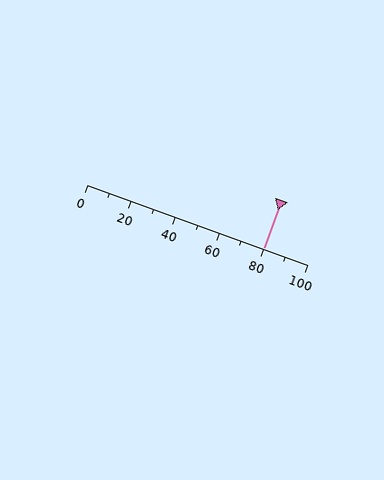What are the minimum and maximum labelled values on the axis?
The axis runs from 0 to 100.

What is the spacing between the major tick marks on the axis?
The major ticks are spaced 20 apart.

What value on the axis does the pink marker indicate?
The marker indicates approximately 80.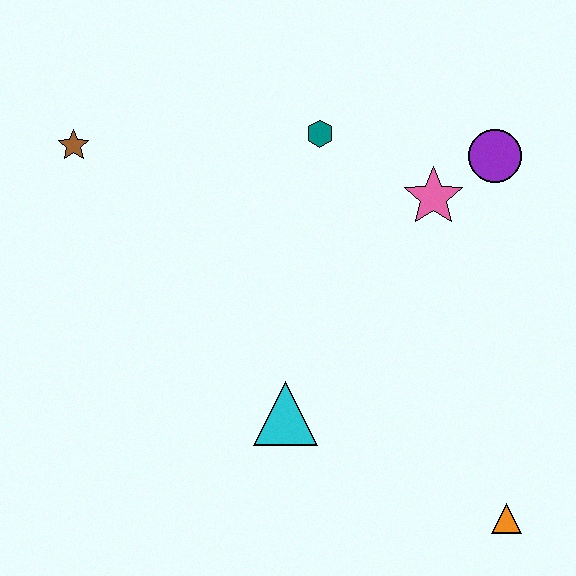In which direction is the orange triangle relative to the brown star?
The orange triangle is to the right of the brown star.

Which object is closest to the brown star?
The teal hexagon is closest to the brown star.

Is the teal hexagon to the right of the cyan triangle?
Yes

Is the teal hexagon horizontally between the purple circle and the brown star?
Yes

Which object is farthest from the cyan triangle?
The brown star is farthest from the cyan triangle.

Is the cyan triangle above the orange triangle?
Yes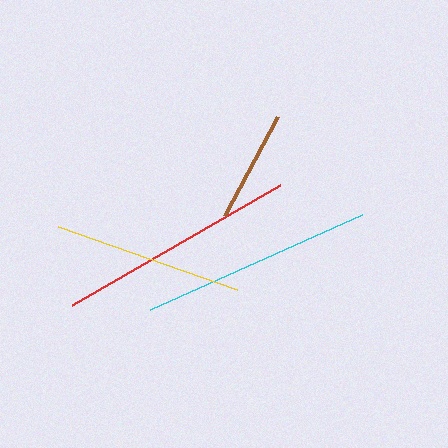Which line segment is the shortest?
The brown line is the shortest at approximately 112 pixels.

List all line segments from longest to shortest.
From longest to shortest: red, cyan, yellow, brown.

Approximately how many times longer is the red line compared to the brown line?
The red line is approximately 2.1 times the length of the brown line.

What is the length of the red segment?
The red segment is approximately 240 pixels long.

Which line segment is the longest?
The red line is the longest at approximately 240 pixels.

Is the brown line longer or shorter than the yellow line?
The yellow line is longer than the brown line.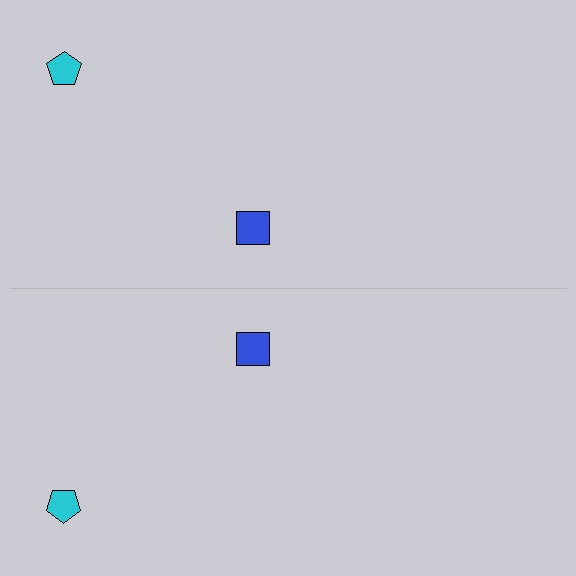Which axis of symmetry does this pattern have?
The pattern has a horizontal axis of symmetry running through the center of the image.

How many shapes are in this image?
There are 4 shapes in this image.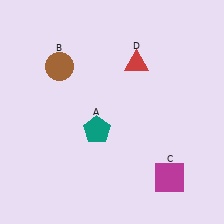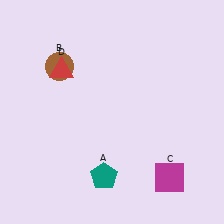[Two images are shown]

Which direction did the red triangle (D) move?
The red triangle (D) moved left.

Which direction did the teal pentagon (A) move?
The teal pentagon (A) moved down.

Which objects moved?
The objects that moved are: the teal pentagon (A), the red triangle (D).